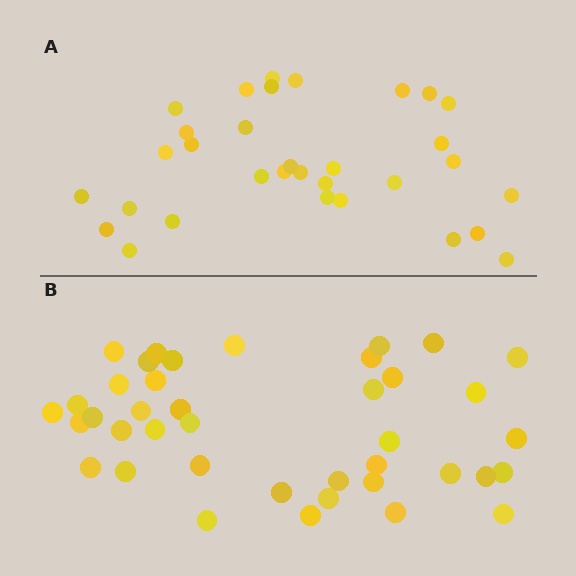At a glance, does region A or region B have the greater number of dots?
Region B (the bottom region) has more dots.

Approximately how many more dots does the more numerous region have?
Region B has roughly 8 or so more dots than region A.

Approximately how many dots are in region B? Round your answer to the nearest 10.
About 40 dots.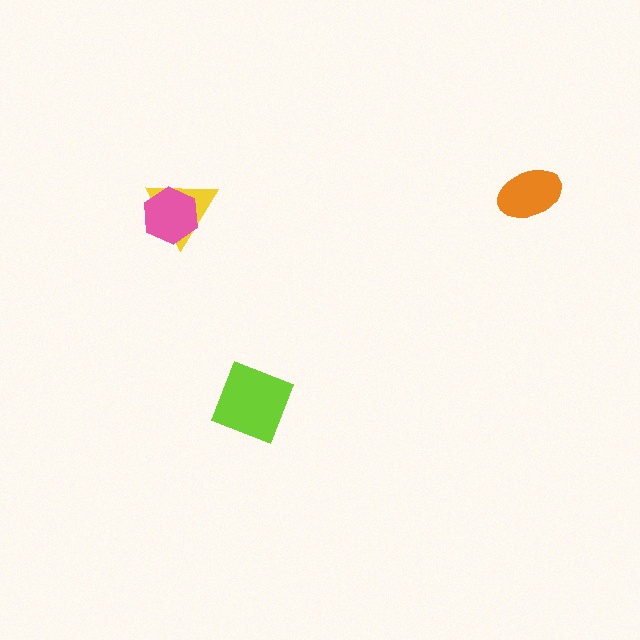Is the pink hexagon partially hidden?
No, no other shape covers it.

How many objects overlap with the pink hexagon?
1 object overlaps with the pink hexagon.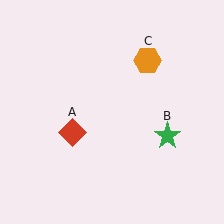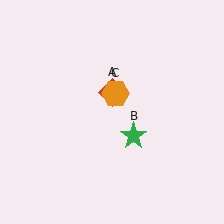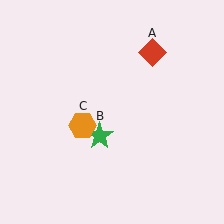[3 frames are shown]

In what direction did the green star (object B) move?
The green star (object B) moved left.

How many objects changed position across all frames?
3 objects changed position: red diamond (object A), green star (object B), orange hexagon (object C).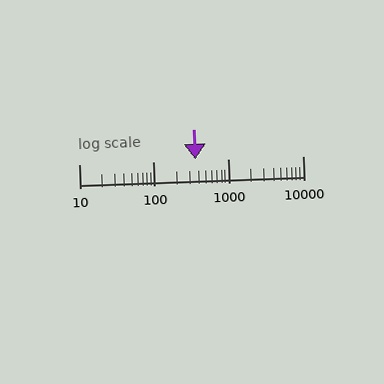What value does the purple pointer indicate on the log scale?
The pointer indicates approximately 360.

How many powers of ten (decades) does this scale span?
The scale spans 3 decades, from 10 to 10000.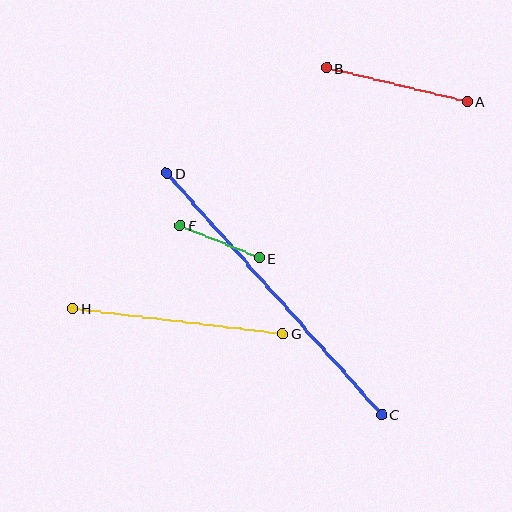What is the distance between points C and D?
The distance is approximately 323 pixels.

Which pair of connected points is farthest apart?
Points C and D are farthest apart.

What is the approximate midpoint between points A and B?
The midpoint is at approximately (397, 85) pixels.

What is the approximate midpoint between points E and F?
The midpoint is at approximately (220, 242) pixels.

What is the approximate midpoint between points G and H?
The midpoint is at approximately (178, 321) pixels.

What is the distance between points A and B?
The distance is approximately 145 pixels.